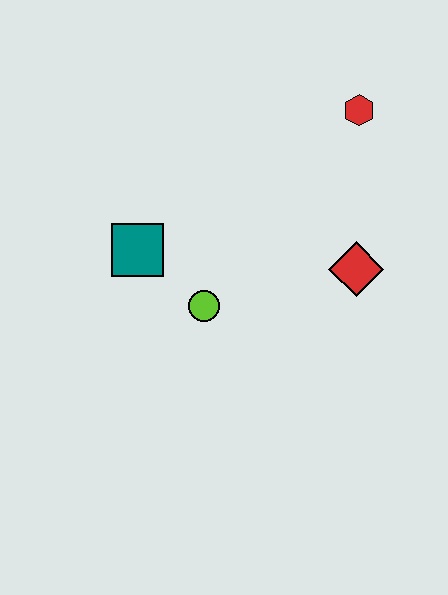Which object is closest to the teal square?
The lime circle is closest to the teal square.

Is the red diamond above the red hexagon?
No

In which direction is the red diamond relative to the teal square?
The red diamond is to the right of the teal square.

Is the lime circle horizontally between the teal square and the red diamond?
Yes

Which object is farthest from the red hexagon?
The teal square is farthest from the red hexagon.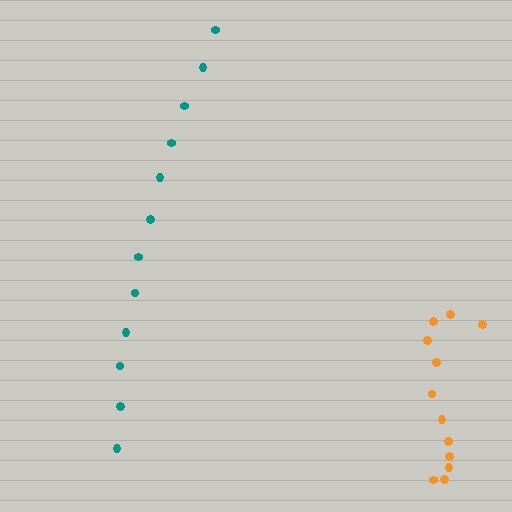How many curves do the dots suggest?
There are 2 distinct paths.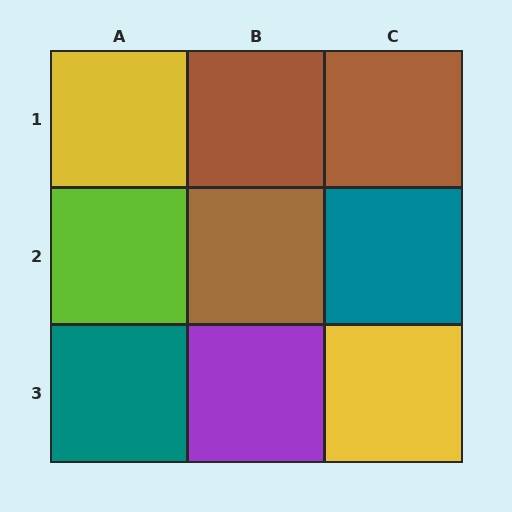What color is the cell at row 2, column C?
Teal.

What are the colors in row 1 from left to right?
Yellow, brown, brown.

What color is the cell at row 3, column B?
Purple.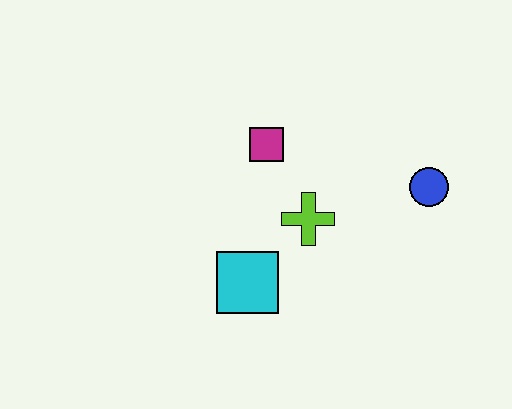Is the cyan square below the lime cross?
Yes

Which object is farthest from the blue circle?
The cyan square is farthest from the blue circle.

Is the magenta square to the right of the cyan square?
Yes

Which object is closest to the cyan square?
The lime cross is closest to the cyan square.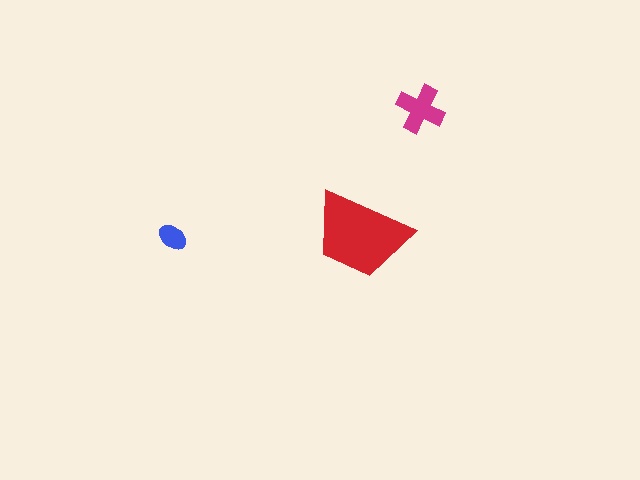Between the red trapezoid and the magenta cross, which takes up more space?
The red trapezoid.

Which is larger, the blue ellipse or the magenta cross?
The magenta cross.